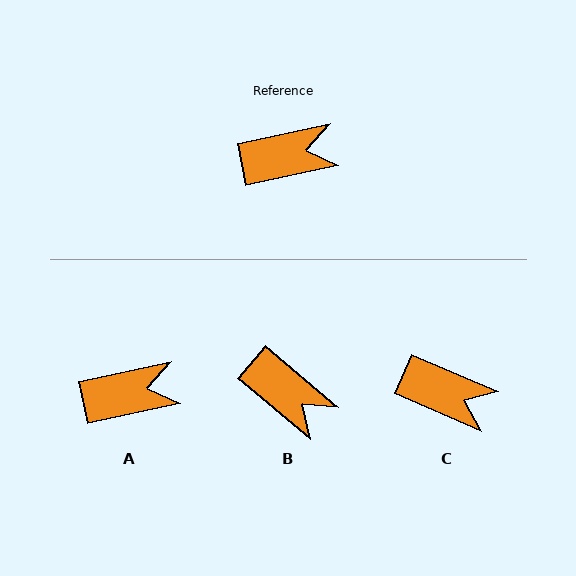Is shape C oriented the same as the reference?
No, it is off by about 35 degrees.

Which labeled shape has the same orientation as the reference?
A.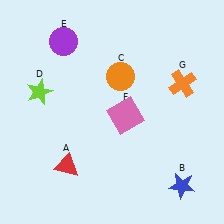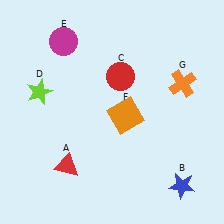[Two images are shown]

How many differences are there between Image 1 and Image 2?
There are 3 differences between the two images.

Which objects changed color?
C changed from orange to red. E changed from purple to magenta. F changed from pink to orange.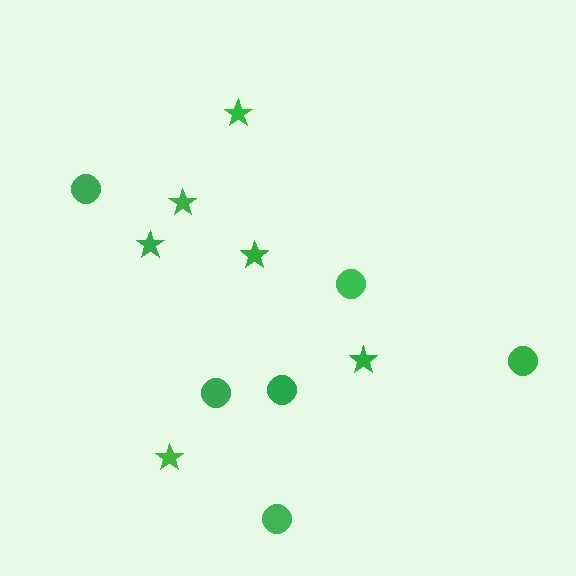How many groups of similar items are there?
There are 2 groups: one group of circles (6) and one group of stars (6).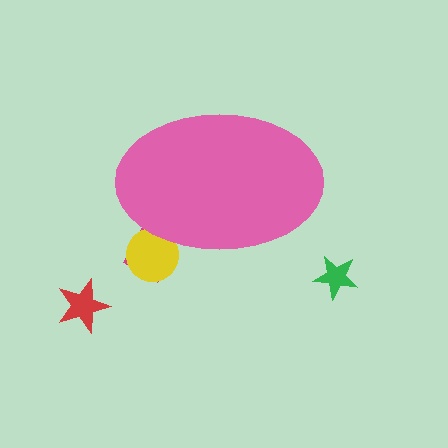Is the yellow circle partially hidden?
Yes, the yellow circle is partially hidden behind the pink ellipse.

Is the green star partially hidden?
No, the green star is fully visible.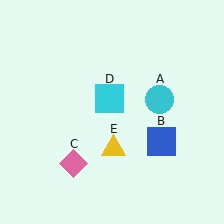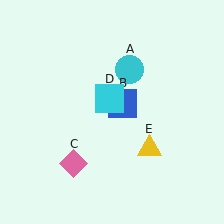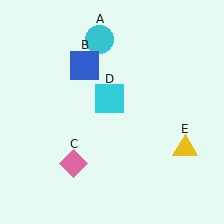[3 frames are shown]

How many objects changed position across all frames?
3 objects changed position: cyan circle (object A), blue square (object B), yellow triangle (object E).